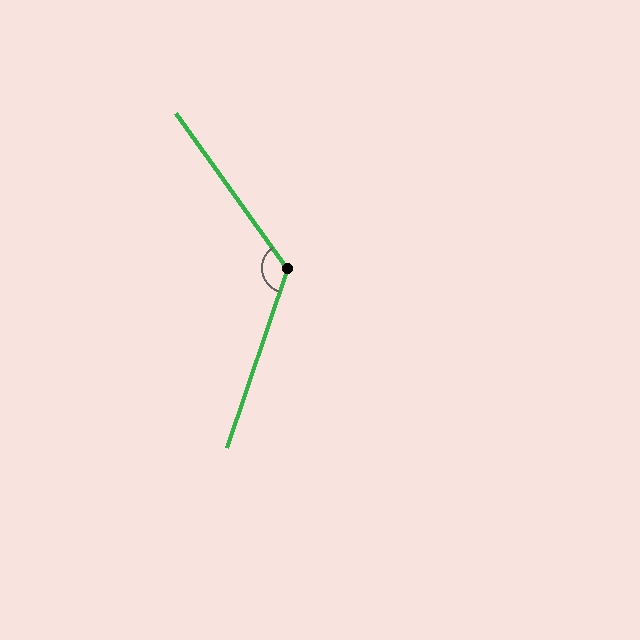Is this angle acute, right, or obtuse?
It is obtuse.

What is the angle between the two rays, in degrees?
Approximately 126 degrees.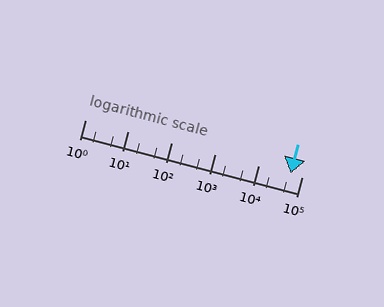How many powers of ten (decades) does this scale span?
The scale spans 5 decades, from 1 to 100000.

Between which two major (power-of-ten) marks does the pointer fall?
The pointer is between 10000 and 100000.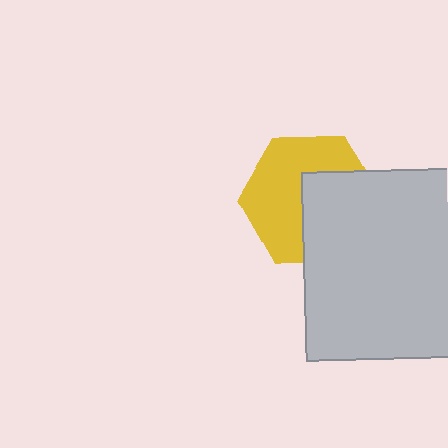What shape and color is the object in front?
The object in front is a light gray rectangle.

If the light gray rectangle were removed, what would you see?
You would see the complete yellow hexagon.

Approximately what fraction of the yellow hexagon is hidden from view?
Roughly 45% of the yellow hexagon is hidden behind the light gray rectangle.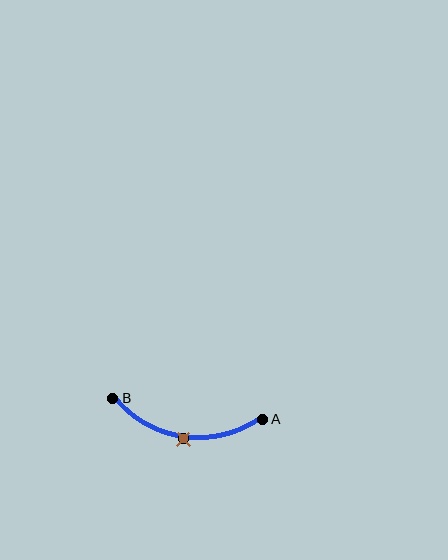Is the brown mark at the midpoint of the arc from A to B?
Yes. The brown mark lies on the arc at equal arc-length from both A and B — it is the arc midpoint.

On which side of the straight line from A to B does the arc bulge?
The arc bulges below the straight line connecting A and B.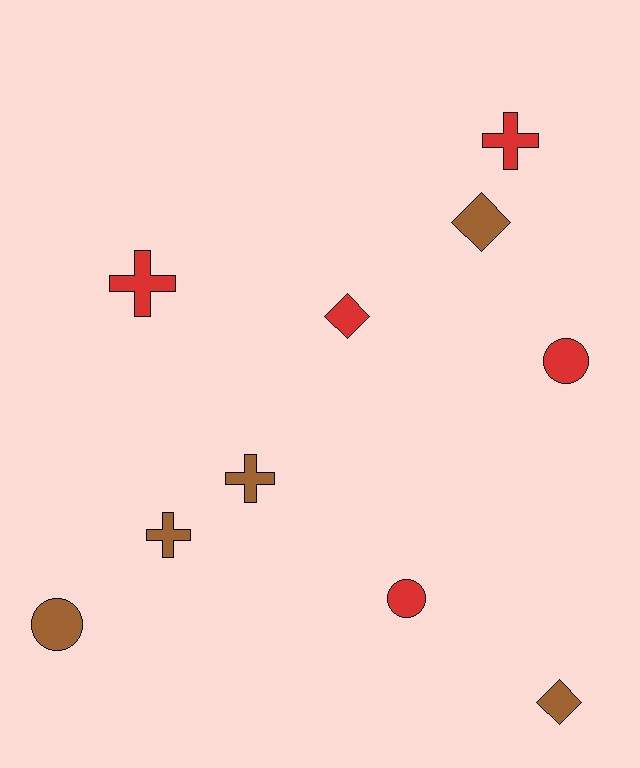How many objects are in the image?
There are 10 objects.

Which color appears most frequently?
Brown, with 5 objects.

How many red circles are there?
There are 2 red circles.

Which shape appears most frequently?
Cross, with 4 objects.